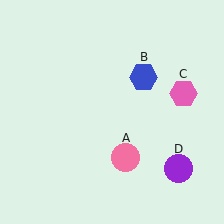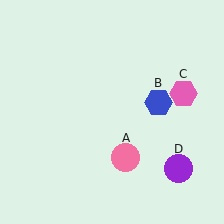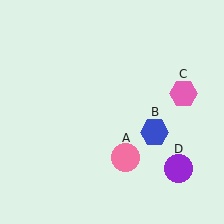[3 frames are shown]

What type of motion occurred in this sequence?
The blue hexagon (object B) rotated clockwise around the center of the scene.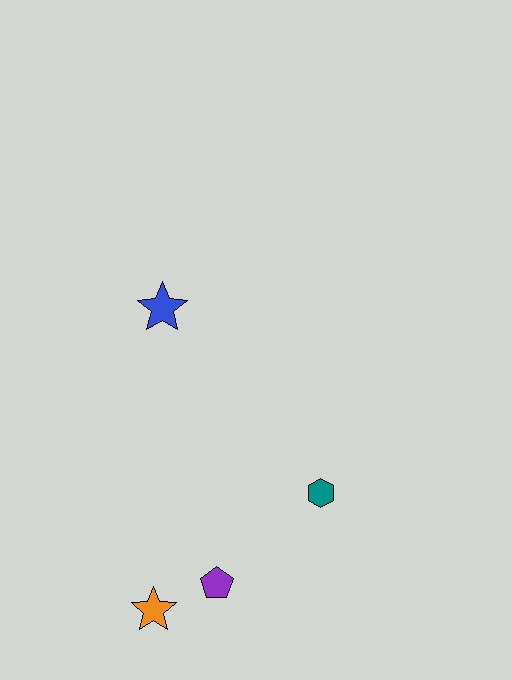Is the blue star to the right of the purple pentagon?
No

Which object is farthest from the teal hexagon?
The blue star is farthest from the teal hexagon.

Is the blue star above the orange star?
Yes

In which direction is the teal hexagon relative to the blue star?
The teal hexagon is below the blue star.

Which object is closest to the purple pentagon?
The orange star is closest to the purple pentagon.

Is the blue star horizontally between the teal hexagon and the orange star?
Yes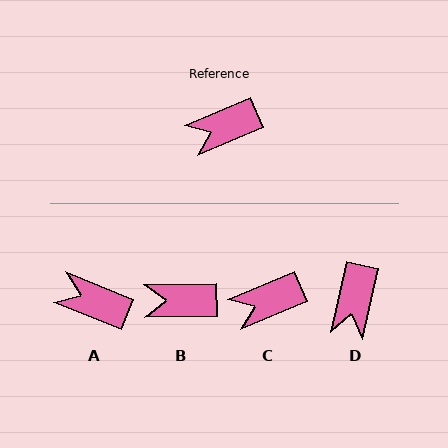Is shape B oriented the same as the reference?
No, it is off by about 23 degrees.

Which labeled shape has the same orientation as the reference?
C.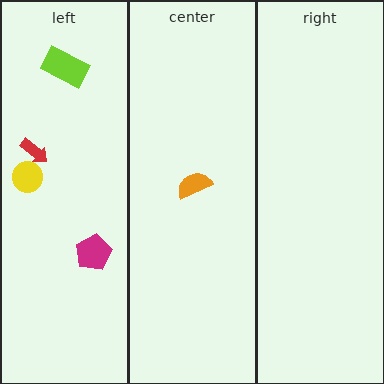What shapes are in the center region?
The orange semicircle.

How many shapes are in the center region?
1.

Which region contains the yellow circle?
The left region.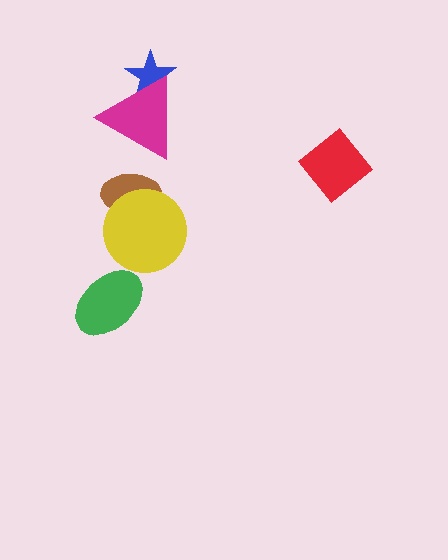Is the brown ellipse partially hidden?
Yes, it is partially covered by another shape.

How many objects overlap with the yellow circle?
1 object overlaps with the yellow circle.